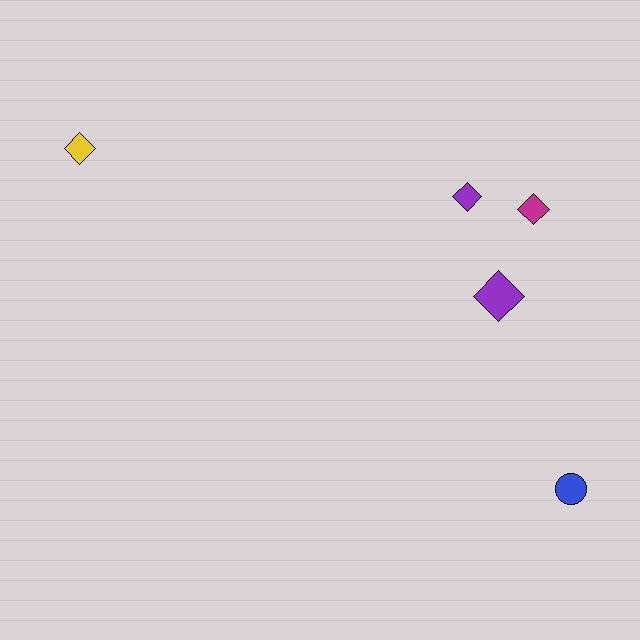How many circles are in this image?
There is 1 circle.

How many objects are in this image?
There are 5 objects.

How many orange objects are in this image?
There are no orange objects.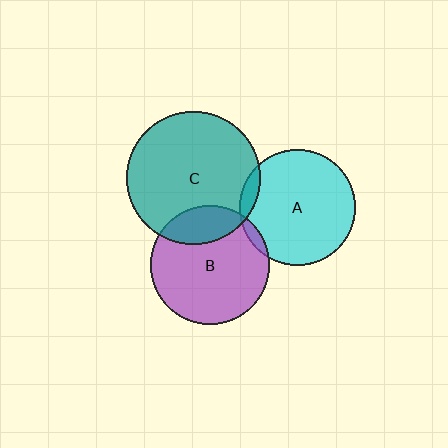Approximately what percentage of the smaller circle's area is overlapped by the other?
Approximately 20%.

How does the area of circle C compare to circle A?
Approximately 1.3 times.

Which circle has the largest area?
Circle C (teal).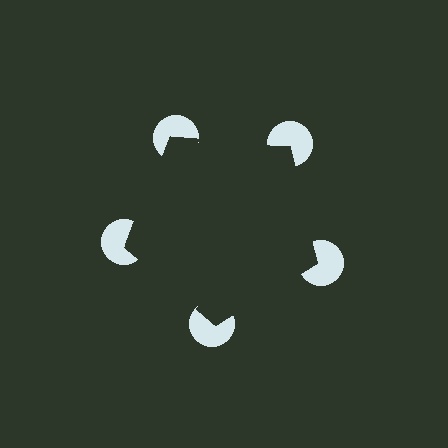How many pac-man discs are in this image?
There are 5 — one at each vertex of the illusory pentagon.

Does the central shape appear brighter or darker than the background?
It typically appears slightly darker than the background, even though no actual brightness change is drawn.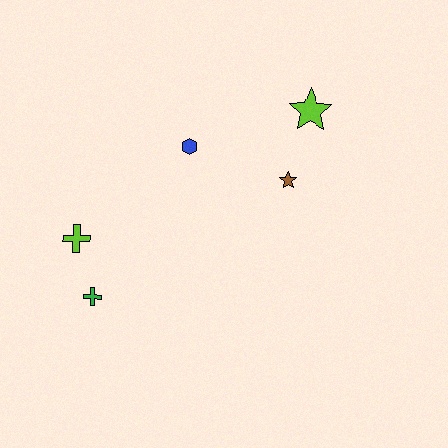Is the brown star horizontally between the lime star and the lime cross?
Yes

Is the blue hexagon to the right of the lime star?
No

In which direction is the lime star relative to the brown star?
The lime star is above the brown star.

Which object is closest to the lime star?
The brown star is closest to the lime star.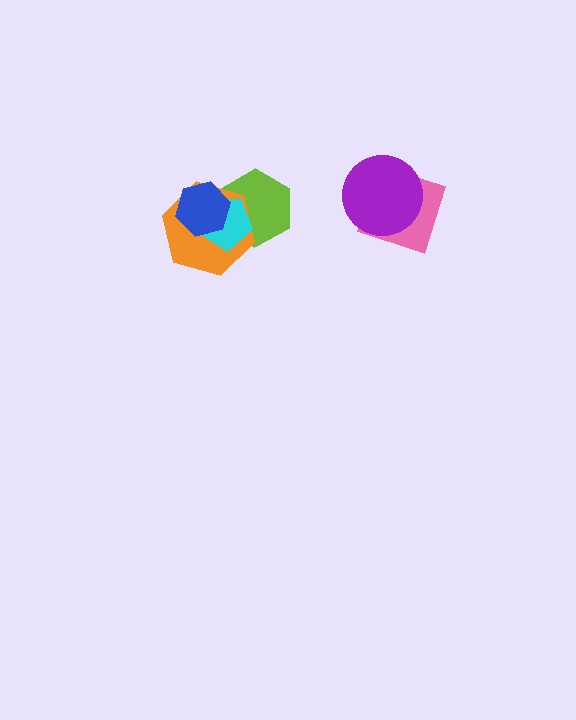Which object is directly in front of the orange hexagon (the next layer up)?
The cyan pentagon is directly in front of the orange hexagon.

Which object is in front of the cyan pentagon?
The blue hexagon is in front of the cyan pentagon.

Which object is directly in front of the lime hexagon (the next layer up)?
The orange hexagon is directly in front of the lime hexagon.